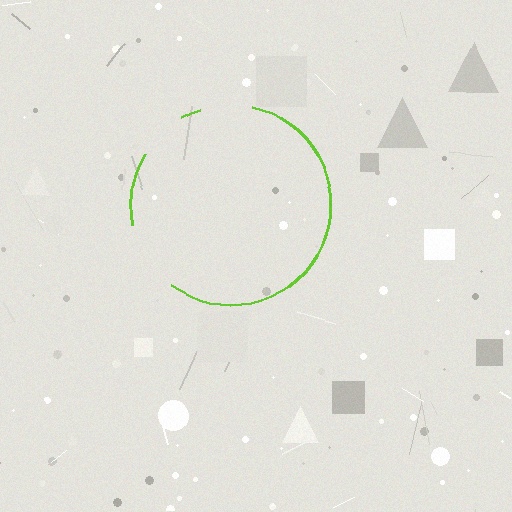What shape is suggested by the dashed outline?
The dashed outline suggests a circle.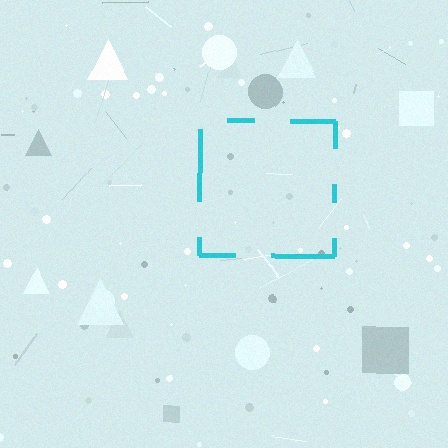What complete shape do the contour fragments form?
The contour fragments form a square.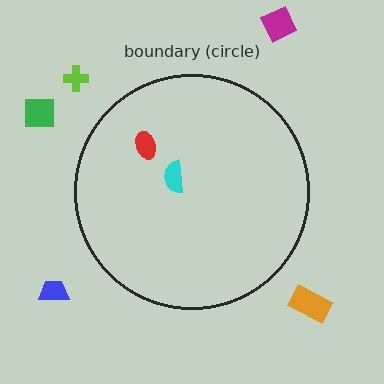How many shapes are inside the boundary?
2 inside, 5 outside.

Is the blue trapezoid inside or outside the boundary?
Outside.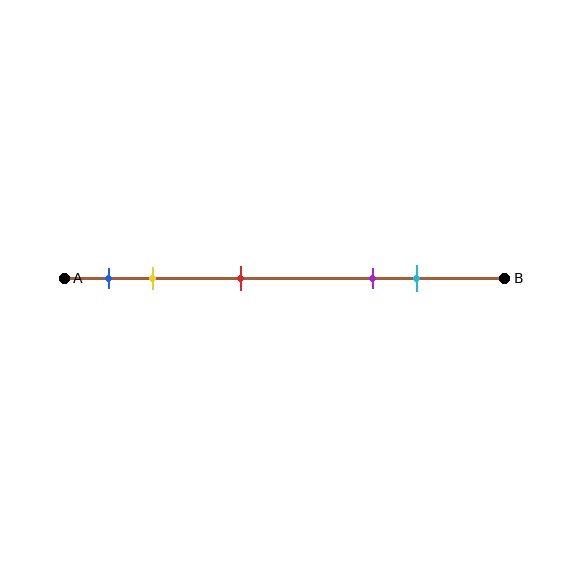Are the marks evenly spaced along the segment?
No, the marks are not evenly spaced.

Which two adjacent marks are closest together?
The blue and yellow marks are the closest adjacent pair.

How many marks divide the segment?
There are 5 marks dividing the segment.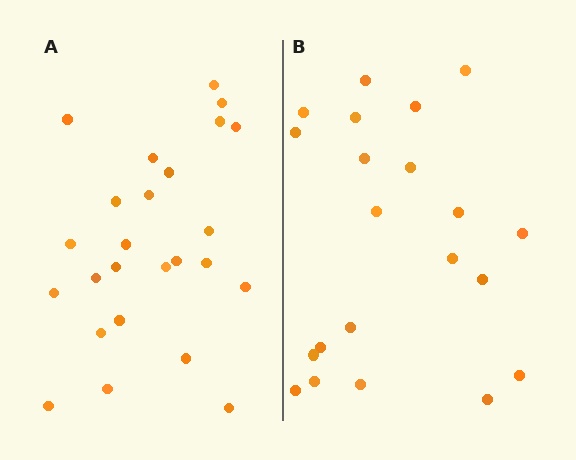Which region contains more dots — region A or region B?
Region A (the left region) has more dots.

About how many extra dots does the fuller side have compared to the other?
Region A has about 4 more dots than region B.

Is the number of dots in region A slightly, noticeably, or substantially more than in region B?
Region A has only slightly more — the two regions are fairly close. The ratio is roughly 1.2 to 1.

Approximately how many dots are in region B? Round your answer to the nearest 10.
About 20 dots. (The exact count is 21, which rounds to 20.)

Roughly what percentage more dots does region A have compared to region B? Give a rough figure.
About 20% more.